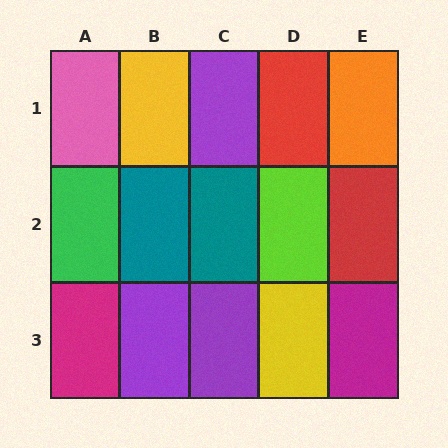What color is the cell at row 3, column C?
Purple.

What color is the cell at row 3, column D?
Yellow.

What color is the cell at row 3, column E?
Magenta.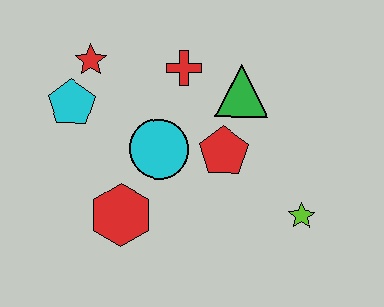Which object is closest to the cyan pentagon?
The red star is closest to the cyan pentagon.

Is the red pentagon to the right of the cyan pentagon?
Yes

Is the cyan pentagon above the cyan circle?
Yes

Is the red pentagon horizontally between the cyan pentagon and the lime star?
Yes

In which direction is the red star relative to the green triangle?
The red star is to the left of the green triangle.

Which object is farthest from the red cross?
The lime star is farthest from the red cross.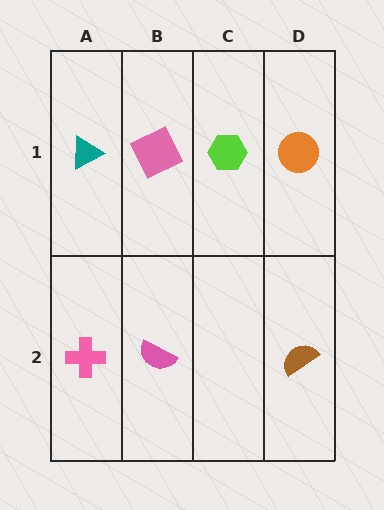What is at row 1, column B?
A pink square.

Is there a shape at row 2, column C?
No, that cell is empty.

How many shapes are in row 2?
3 shapes.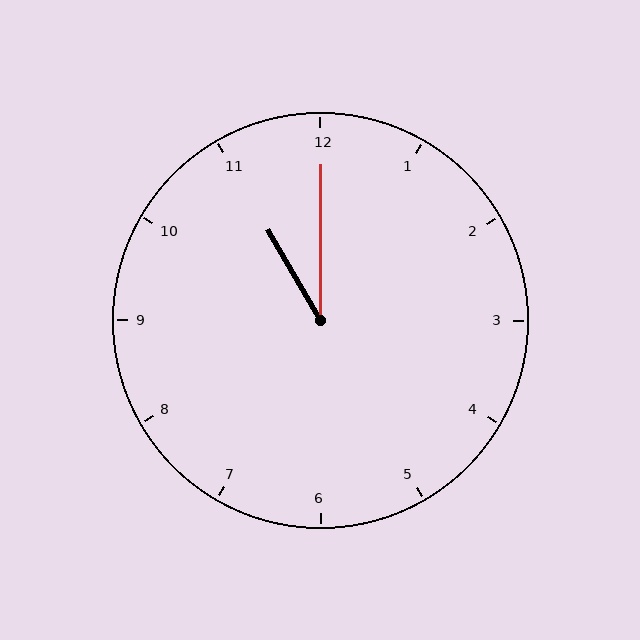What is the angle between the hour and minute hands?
Approximately 30 degrees.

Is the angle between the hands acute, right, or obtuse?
It is acute.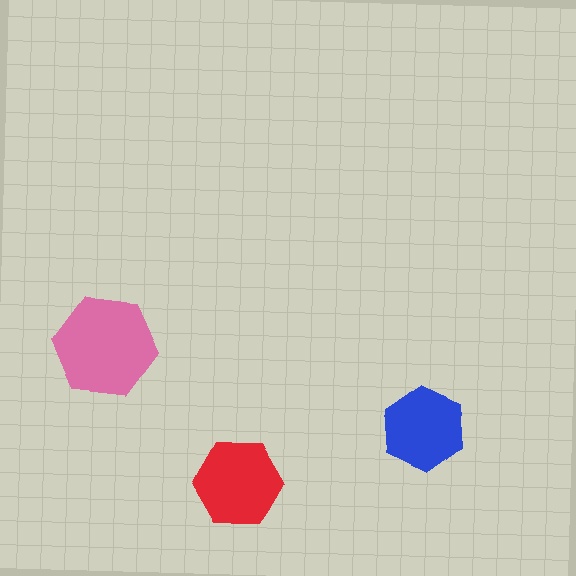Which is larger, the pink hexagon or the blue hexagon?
The pink one.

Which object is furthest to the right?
The blue hexagon is rightmost.